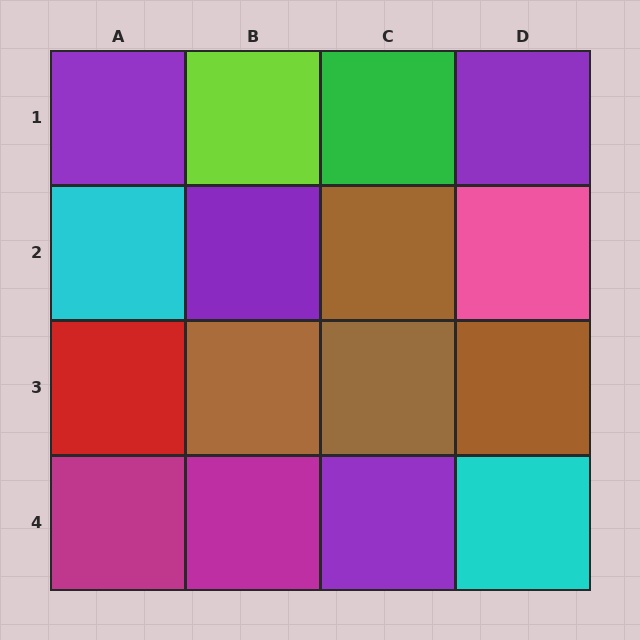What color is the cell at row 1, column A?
Purple.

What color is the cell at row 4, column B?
Magenta.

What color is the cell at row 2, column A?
Cyan.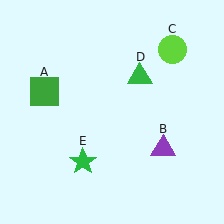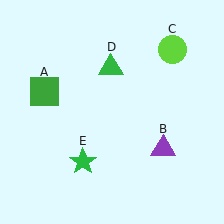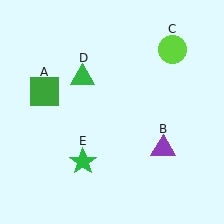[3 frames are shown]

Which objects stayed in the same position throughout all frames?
Green square (object A) and purple triangle (object B) and lime circle (object C) and green star (object E) remained stationary.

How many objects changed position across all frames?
1 object changed position: green triangle (object D).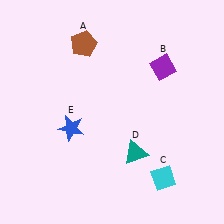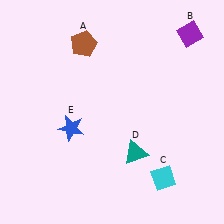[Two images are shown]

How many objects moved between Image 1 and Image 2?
1 object moved between the two images.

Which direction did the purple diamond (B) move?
The purple diamond (B) moved up.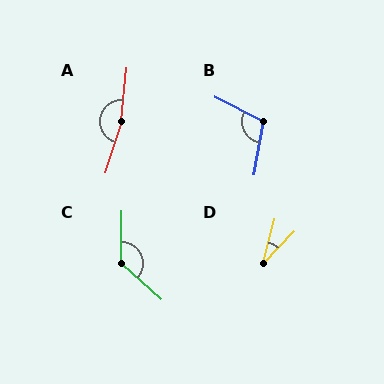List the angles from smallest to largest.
D (30°), B (106°), C (131°), A (167°).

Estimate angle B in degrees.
Approximately 106 degrees.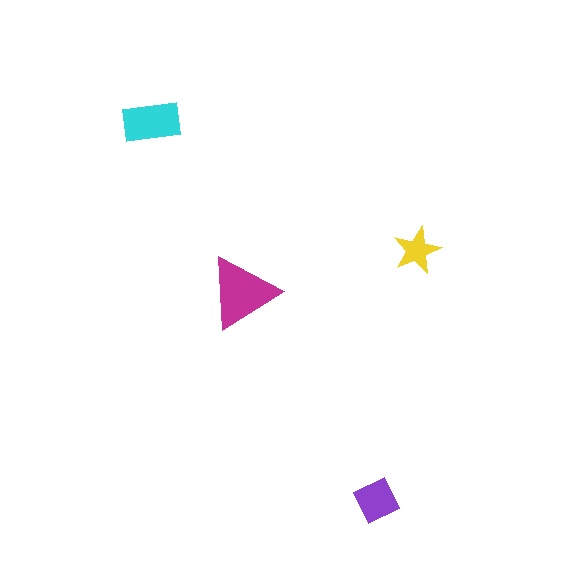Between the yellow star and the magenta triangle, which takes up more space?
The magenta triangle.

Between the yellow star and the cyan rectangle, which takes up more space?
The cyan rectangle.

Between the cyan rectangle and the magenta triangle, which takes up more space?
The magenta triangle.